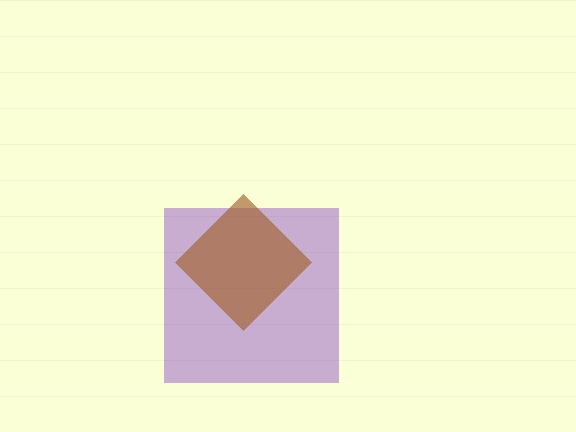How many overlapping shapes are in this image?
There are 2 overlapping shapes in the image.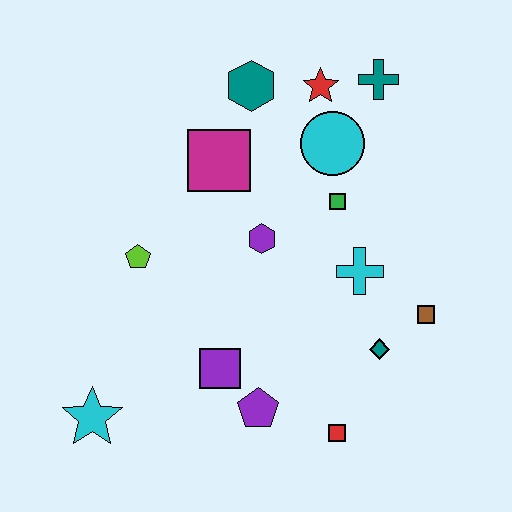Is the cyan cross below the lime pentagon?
Yes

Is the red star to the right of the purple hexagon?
Yes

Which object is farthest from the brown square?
The cyan star is farthest from the brown square.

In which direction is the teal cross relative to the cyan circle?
The teal cross is above the cyan circle.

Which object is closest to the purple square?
The purple pentagon is closest to the purple square.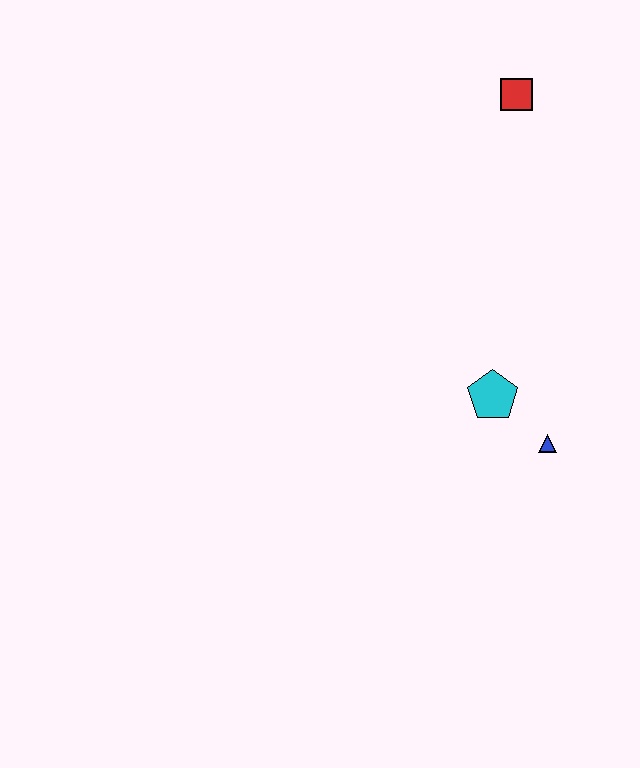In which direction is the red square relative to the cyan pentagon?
The red square is above the cyan pentagon.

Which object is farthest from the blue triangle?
The red square is farthest from the blue triangle.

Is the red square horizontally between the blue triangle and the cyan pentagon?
Yes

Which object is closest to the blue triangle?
The cyan pentagon is closest to the blue triangle.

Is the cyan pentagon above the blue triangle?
Yes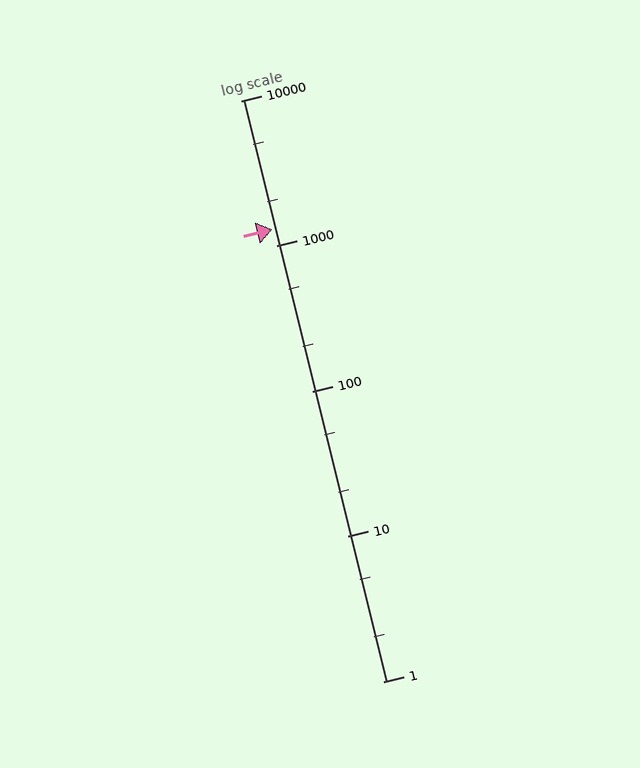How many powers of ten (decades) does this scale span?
The scale spans 4 decades, from 1 to 10000.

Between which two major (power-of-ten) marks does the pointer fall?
The pointer is between 1000 and 10000.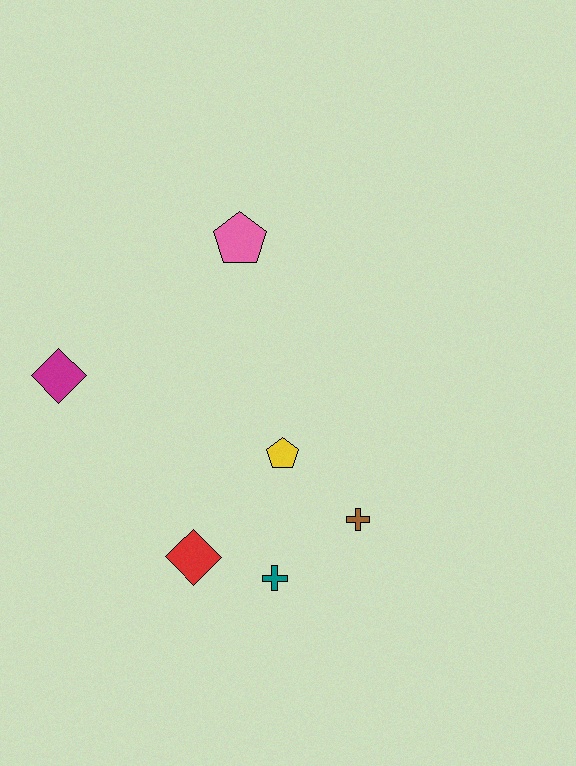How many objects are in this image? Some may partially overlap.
There are 6 objects.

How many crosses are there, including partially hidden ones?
There are 2 crosses.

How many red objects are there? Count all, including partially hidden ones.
There is 1 red object.